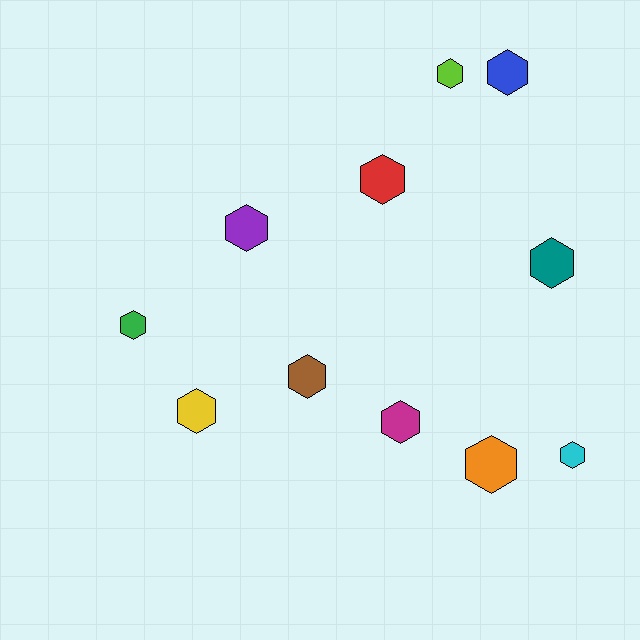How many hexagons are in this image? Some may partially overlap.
There are 11 hexagons.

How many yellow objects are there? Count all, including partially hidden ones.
There is 1 yellow object.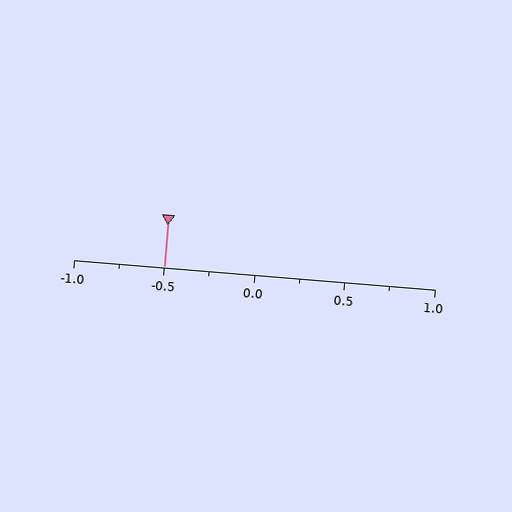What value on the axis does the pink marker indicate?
The marker indicates approximately -0.5.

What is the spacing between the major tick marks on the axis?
The major ticks are spaced 0.5 apart.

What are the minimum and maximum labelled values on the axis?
The axis runs from -1.0 to 1.0.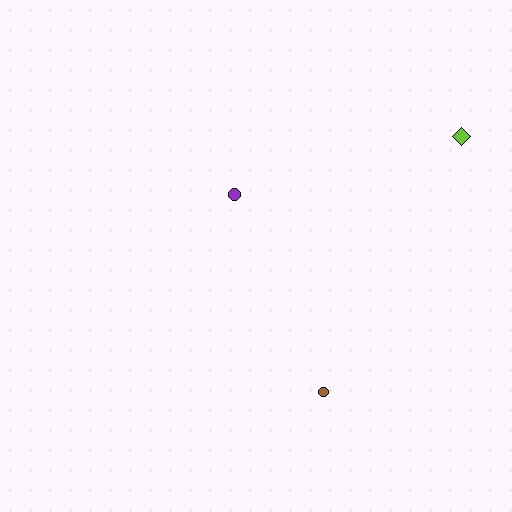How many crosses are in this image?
There are no crosses.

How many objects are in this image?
There are 3 objects.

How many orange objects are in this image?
There are no orange objects.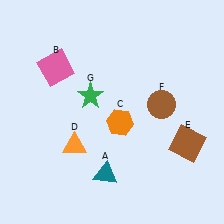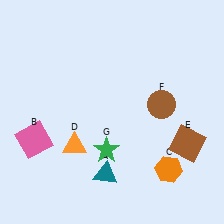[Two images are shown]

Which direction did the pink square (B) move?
The pink square (B) moved down.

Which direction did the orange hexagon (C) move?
The orange hexagon (C) moved right.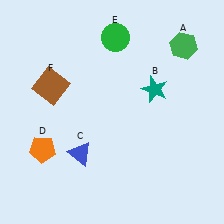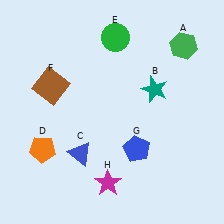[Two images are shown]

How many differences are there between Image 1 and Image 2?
There are 2 differences between the two images.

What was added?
A blue pentagon (G), a magenta star (H) were added in Image 2.